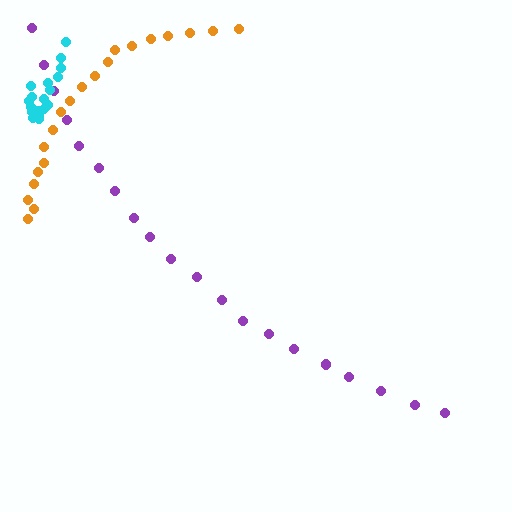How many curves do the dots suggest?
There are 3 distinct paths.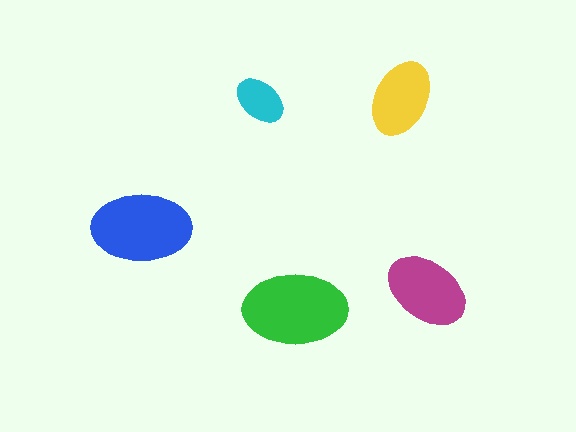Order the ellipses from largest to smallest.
the green one, the blue one, the magenta one, the yellow one, the cyan one.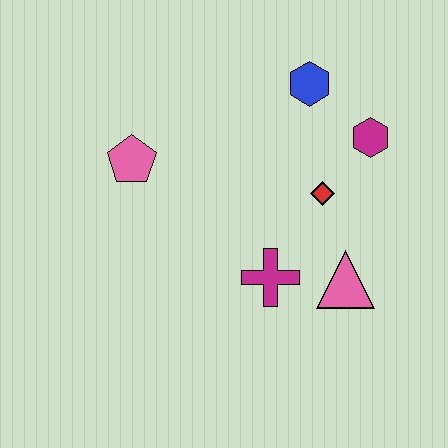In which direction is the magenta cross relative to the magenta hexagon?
The magenta cross is below the magenta hexagon.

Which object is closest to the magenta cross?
The pink triangle is closest to the magenta cross.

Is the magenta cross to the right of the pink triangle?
No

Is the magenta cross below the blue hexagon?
Yes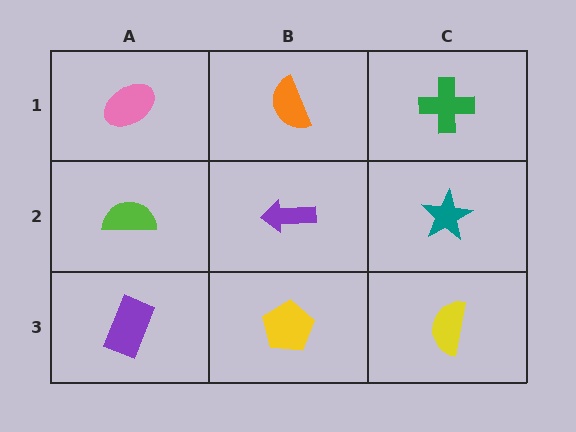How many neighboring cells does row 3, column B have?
3.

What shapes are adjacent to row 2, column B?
An orange semicircle (row 1, column B), a yellow pentagon (row 3, column B), a lime semicircle (row 2, column A), a teal star (row 2, column C).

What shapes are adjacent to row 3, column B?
A purple arrow (row 2, column B), a purple rectangle (row 3, column A), a yellow semicircle (row 3, column C).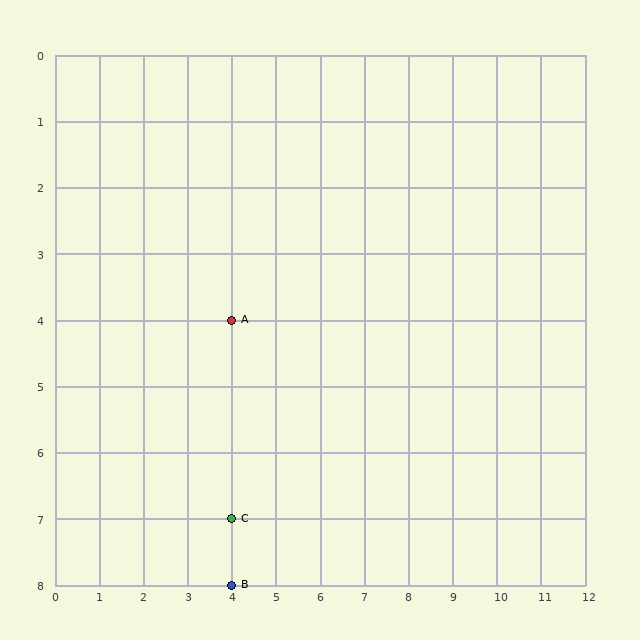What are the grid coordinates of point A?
Point A is at grid coordinates (4, 4).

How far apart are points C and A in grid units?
Points C and A are 3 rows apart.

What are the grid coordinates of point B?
Point B is at grid coordinates (4, 8).